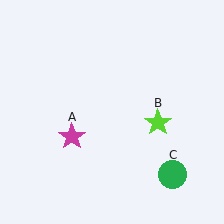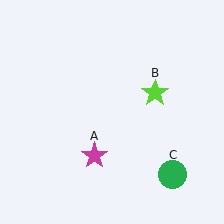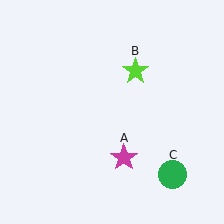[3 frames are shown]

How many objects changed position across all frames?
2 objects changed position: magenta star (object A), lime star (object B).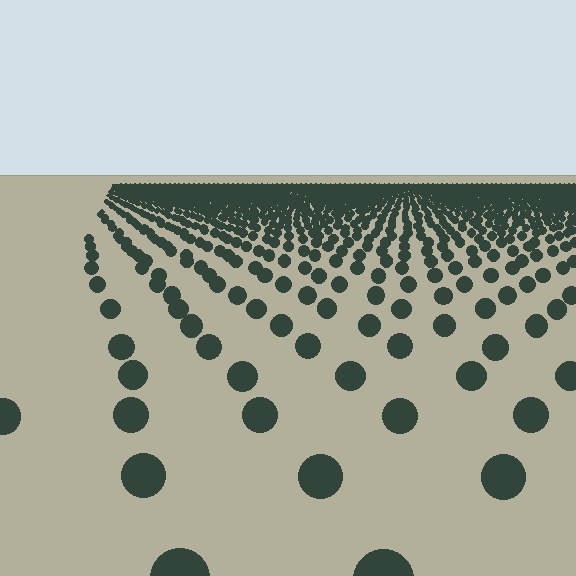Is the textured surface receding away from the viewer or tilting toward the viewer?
The surface is receding away from the viewer. Texture elements get smaller and denser toward the top.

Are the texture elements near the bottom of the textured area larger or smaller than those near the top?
Larger. Near the bottom, elements are closer to the viewer and appear at a bigger on-screen size.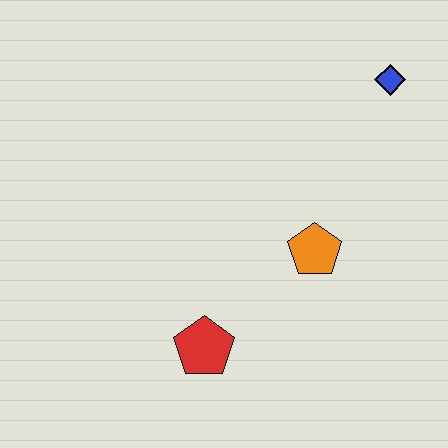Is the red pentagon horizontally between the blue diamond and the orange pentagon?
No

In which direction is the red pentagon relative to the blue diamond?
The red pentagon is below the blue diamond.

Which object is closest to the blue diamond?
The orange pentagon is closest to the blue diamond.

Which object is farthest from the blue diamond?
The red pentagon is farthest from the blue diamond.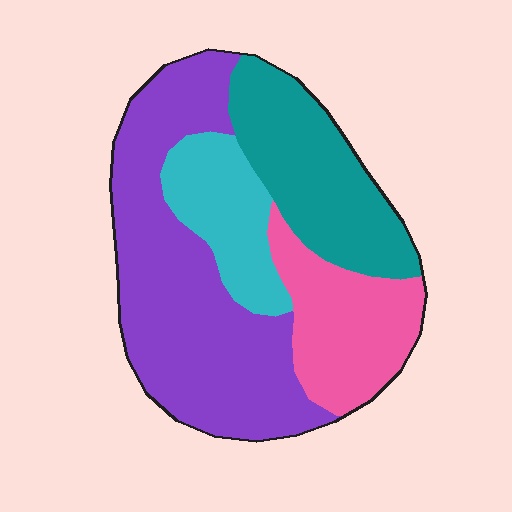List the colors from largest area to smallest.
From largest to smallest: purple, teal, pink, cyan.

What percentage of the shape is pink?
Pink covers about 20% of the shape.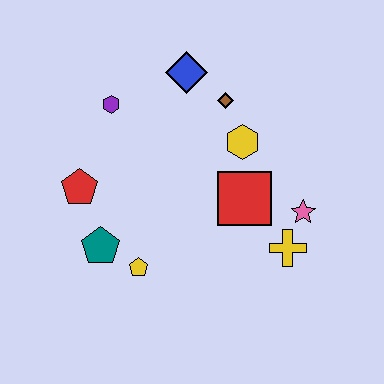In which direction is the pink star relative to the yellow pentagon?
The pink star is to the right of the yellow pentagon.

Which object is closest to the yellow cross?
The pink star is closest to the yellow cross.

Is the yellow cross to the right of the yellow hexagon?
Yes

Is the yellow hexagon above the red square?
Yes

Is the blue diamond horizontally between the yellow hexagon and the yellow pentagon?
Yes